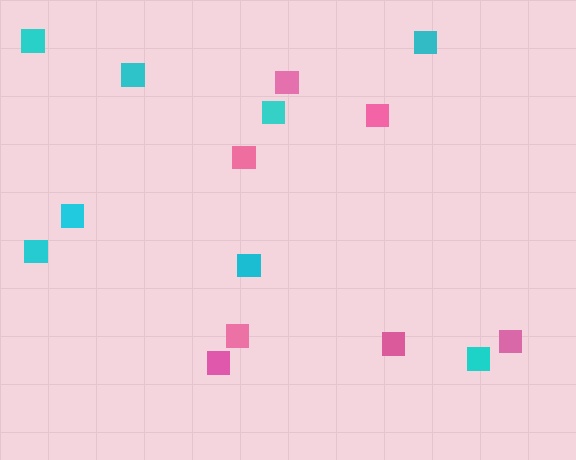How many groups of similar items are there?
There are 2 groups: one group of pink squares (7) and one group of cyan squares (8).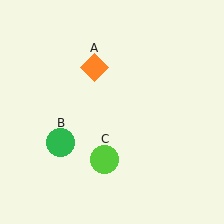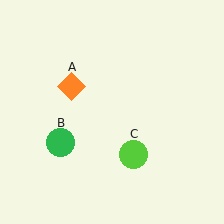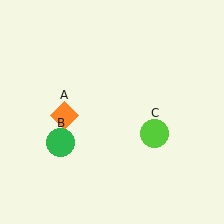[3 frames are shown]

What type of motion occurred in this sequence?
The orange diamond (object A), lime circle (object C) rotated counterclockwise around the center of the scene.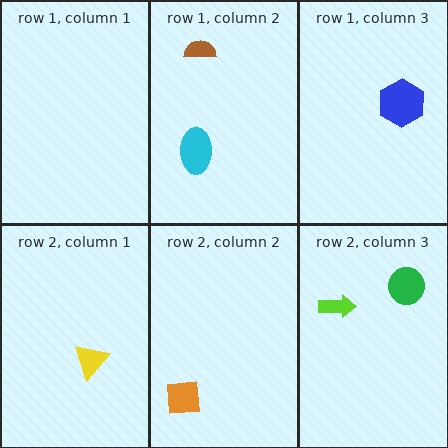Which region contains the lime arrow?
The row 2, column 3 region.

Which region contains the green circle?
The row 2, column 3 region.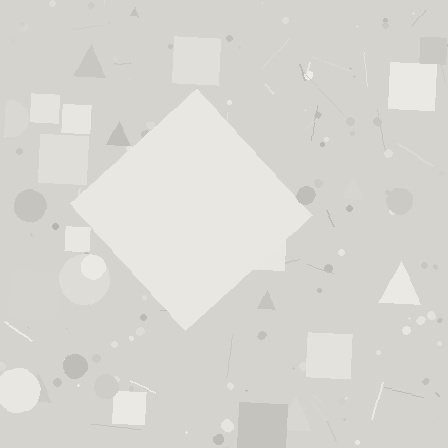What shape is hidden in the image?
A diamond is hidden in the image.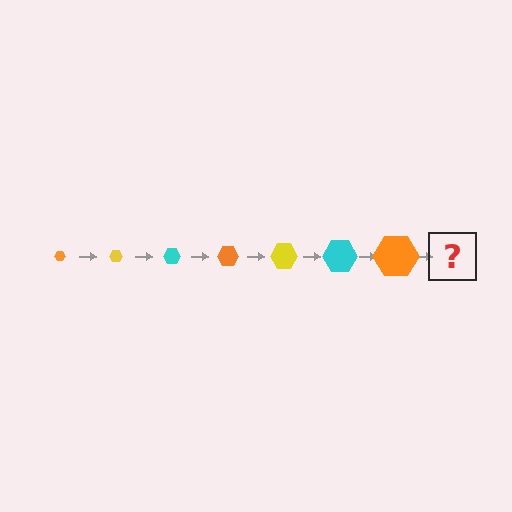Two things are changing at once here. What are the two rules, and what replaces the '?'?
The two rules are that the hexagon grows larger each step and the color cycles through orange, yellow, and cyan. The '?' should be a yellow hexagon, larger than the previous one.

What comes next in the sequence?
The next element should be a yellow hexagon, larger than the previous one.